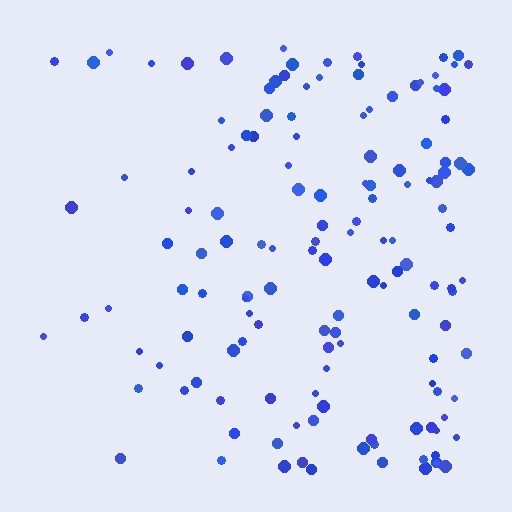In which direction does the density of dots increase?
From left to right, with the right side densest.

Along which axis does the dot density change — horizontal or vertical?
Horizontal.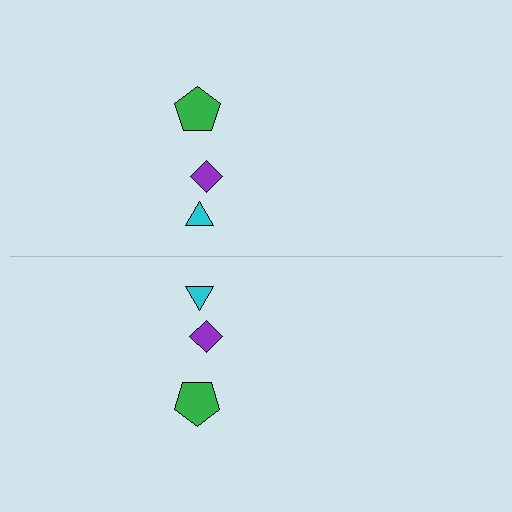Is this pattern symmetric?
Yes, this pattern has bilateral (reflection) symmetry.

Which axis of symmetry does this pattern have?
The pattern has a horizontal axis of symmetry running through the center of the image.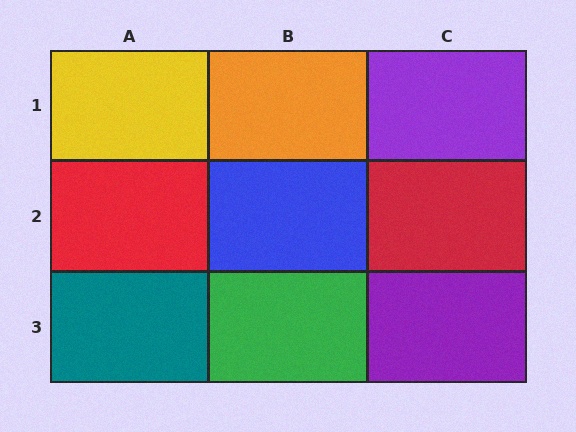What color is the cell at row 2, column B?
Blue.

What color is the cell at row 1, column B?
Orange.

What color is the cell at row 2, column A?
Red.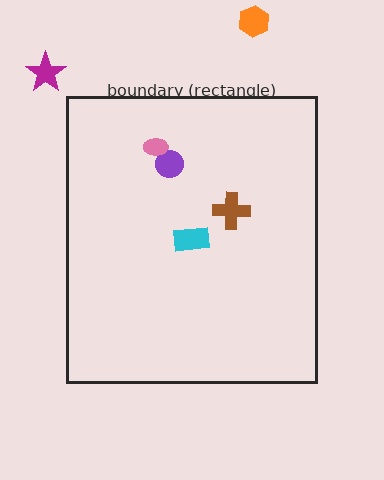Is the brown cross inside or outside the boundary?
Inside.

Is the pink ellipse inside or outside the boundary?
Inside.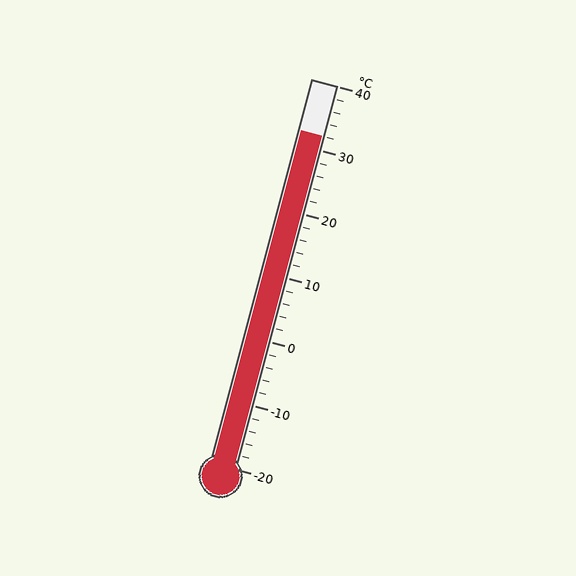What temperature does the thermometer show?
The thermometer shows approximately 32°C.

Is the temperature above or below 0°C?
The temperature is above 0°C.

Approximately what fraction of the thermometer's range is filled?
The thermometer is filled to approximately 85% of its range.